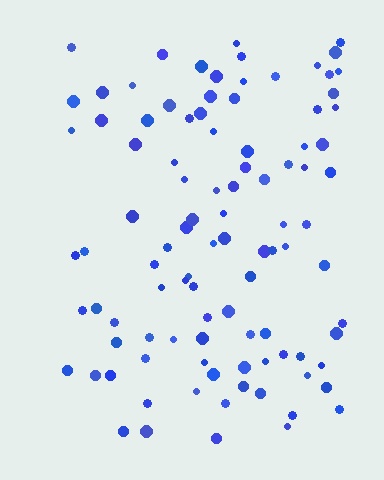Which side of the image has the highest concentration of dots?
The right.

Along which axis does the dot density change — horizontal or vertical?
Horizontal.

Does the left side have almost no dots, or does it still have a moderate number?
Still a moderate number, just noticeably fewer than the right.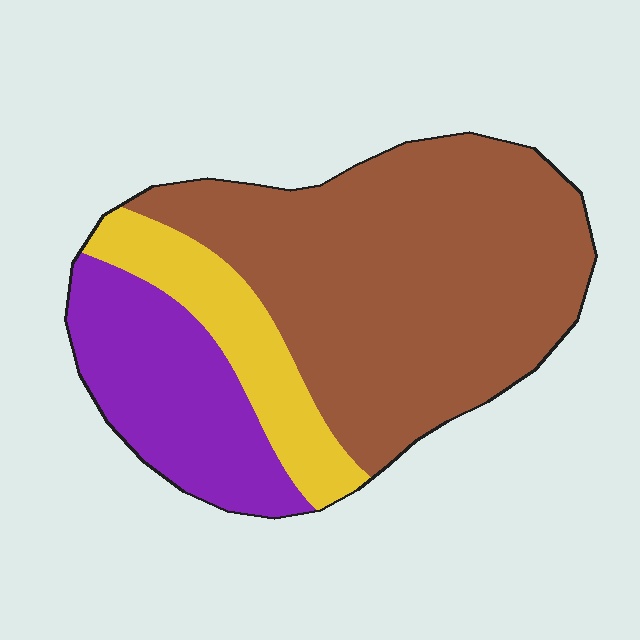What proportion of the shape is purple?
Purple covers about 25% of the shape.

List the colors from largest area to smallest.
From largest to smallest: brown, purple, yellow.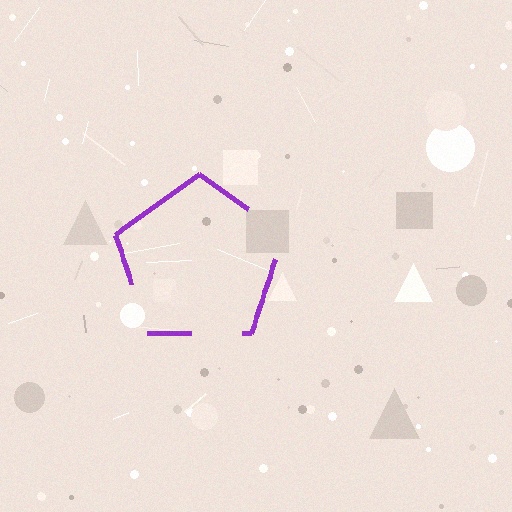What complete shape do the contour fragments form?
The contour fragments form a pentagon.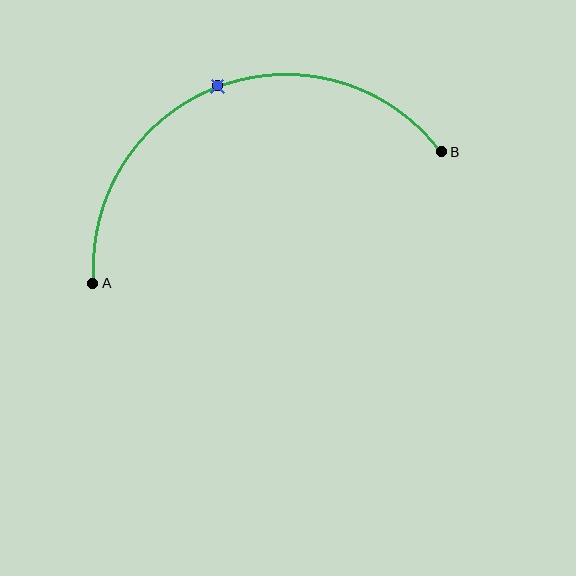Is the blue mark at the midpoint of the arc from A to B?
Yes. The blue mark lies on the arc at equal arc-length from both A and B — it is the arc midpoint.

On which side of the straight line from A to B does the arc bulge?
The arc bulges above the straight line connecting A and B.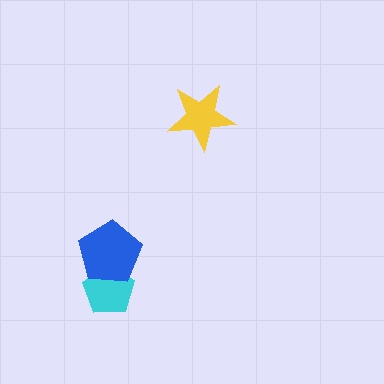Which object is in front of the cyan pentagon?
The blue pentagon is in front of the cyan pentagon.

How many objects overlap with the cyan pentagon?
1 object overlaps with the cyan pentagon.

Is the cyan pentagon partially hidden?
Yes, it is partially covered by another shape.